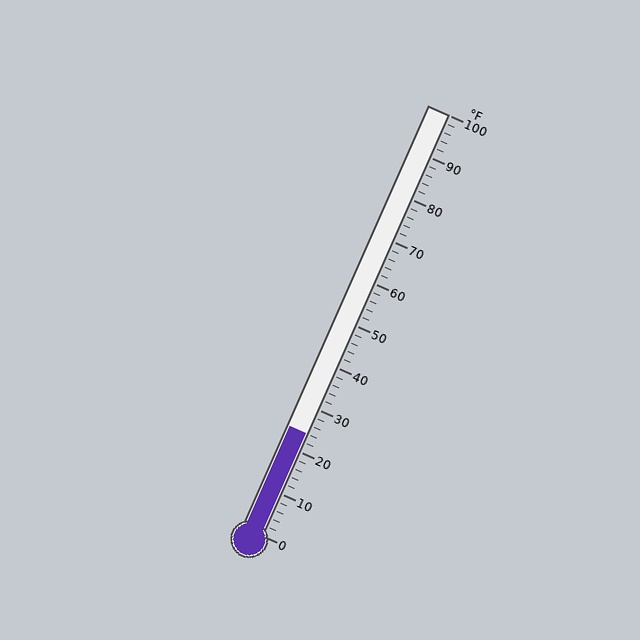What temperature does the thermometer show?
The thermometer shows approximately 24°F.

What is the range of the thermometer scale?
The thermometer scale ranges from 0°F to 100°F.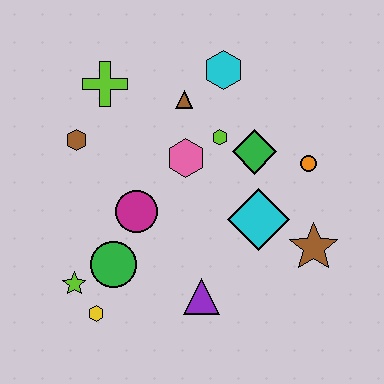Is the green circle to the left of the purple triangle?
Yes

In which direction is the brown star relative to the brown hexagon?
The brown star is to the right of the brown hexagon.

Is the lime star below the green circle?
Yes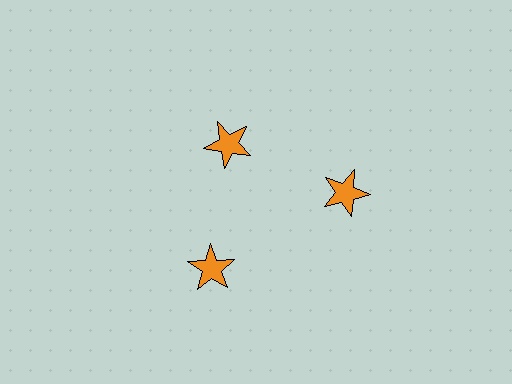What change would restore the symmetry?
The symmetry would be restored by moving it outward, back onto the ring so that all 3 stars sit at equal angles and equal distance from the center.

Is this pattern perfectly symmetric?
No. The 3 orange stars are arranged in a ring, but one element near the 11 o'clock position is pulled inward toward the center, breaking the 3-fold rotational symmetry.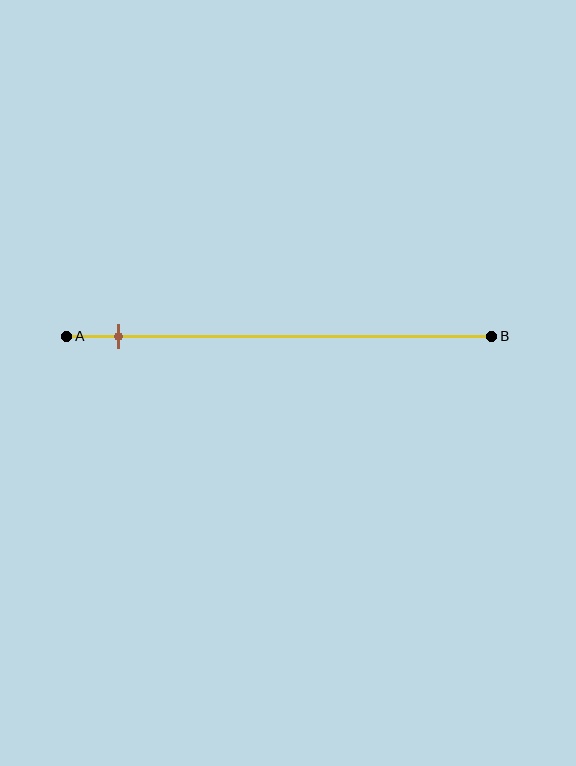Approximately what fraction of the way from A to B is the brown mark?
The brown mark is approximately 10% of the way from A to B.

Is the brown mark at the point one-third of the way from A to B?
No, the mark is at about 10% from A, not at the 33% one-third point.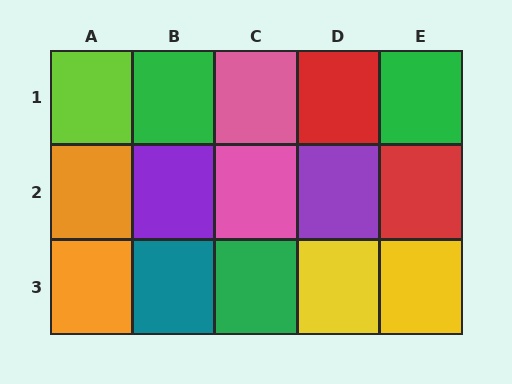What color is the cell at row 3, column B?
Teal.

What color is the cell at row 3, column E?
Yellow.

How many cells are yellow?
2 cells are yellow.